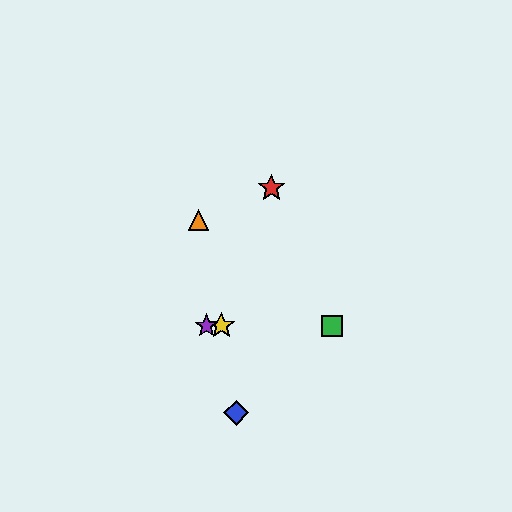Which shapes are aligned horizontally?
The green square, the yellow star, the purple star are aligned horizontally.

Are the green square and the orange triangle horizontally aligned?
No, the green square is at y≈326 and the orange triangle is at y≈220.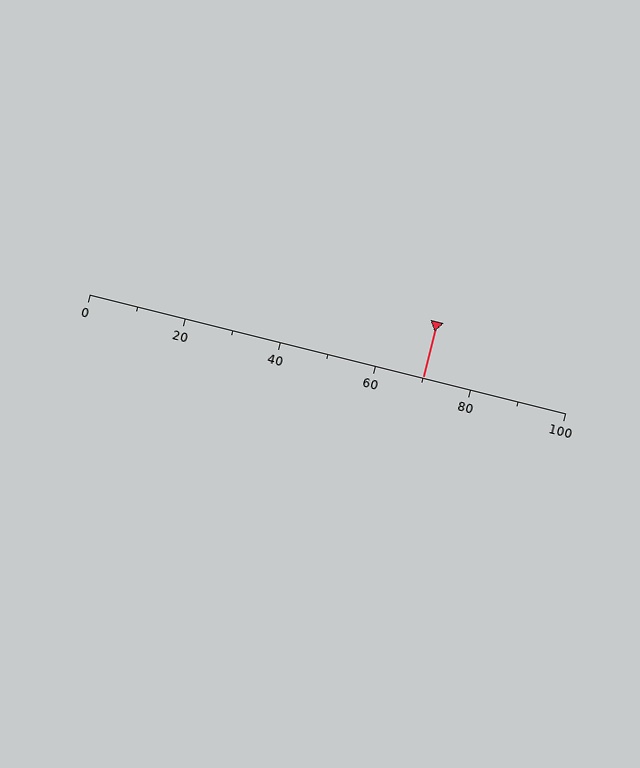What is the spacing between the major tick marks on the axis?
The major ticks are spaced 20 apart.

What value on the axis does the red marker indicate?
The marker indicates approximately 70.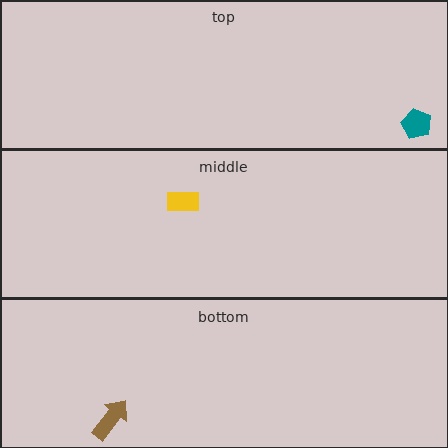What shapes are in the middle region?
The yellow rectangle.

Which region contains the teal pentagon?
The top region.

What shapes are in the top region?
The teal pentagon.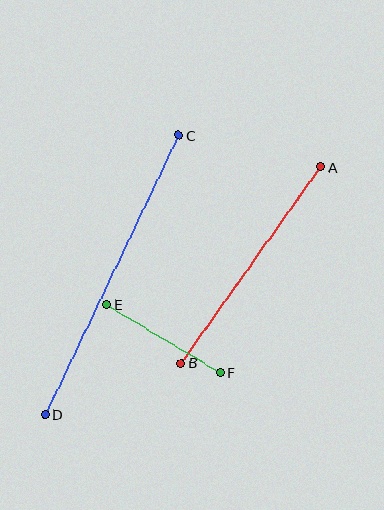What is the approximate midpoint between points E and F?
The midpoint is at approximately (164, 339) pixels.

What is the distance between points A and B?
The distance is approximately 241 pixels.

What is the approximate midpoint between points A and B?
The midpoint is at approximately (251, 265) pixels.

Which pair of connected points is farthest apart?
Points C and D are farthest apart.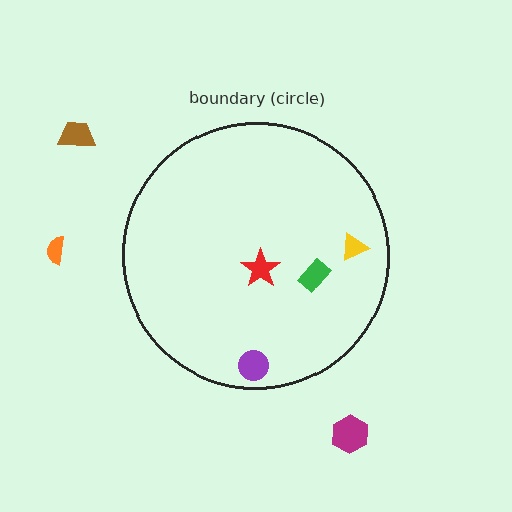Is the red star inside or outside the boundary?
Inside.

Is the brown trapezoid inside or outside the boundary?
Outside.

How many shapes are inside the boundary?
4 inside, 3 outside.